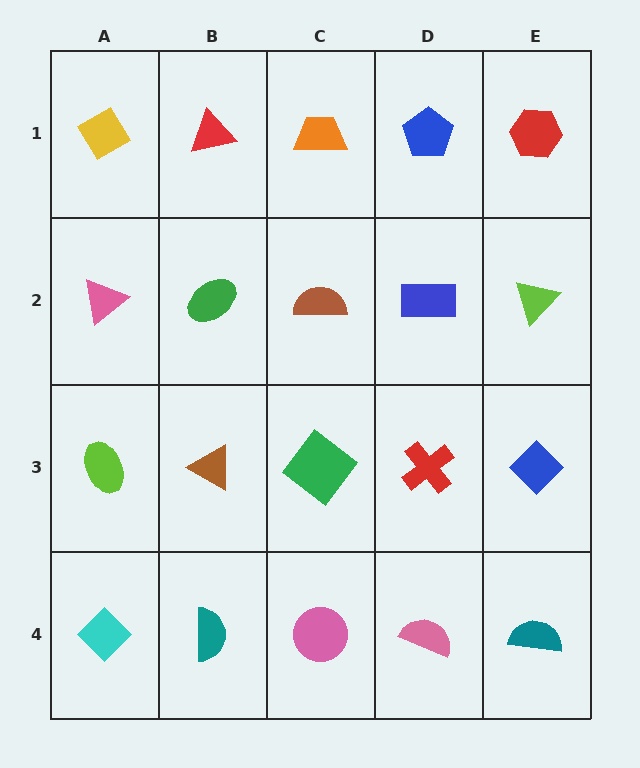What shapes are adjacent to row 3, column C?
A brown semicircle (row 2, column C), a pink circle (row 4, column C), a brown triangle (row 3, column B), a red cross (row 3, column D).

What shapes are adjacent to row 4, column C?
A green diamond (row 3, column C), a teal semicircle (row 4, column B), a pink semicircle (row 4, column D).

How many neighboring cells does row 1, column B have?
3.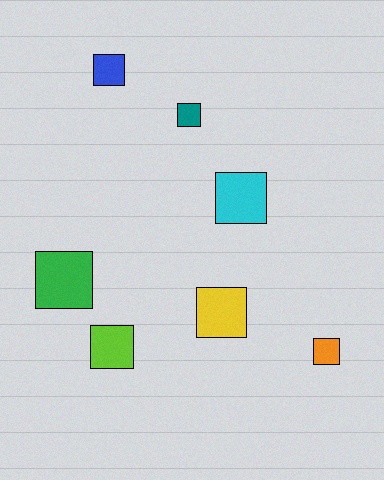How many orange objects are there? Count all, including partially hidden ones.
There is 1 orange object.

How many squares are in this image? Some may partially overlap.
There are 7 squares.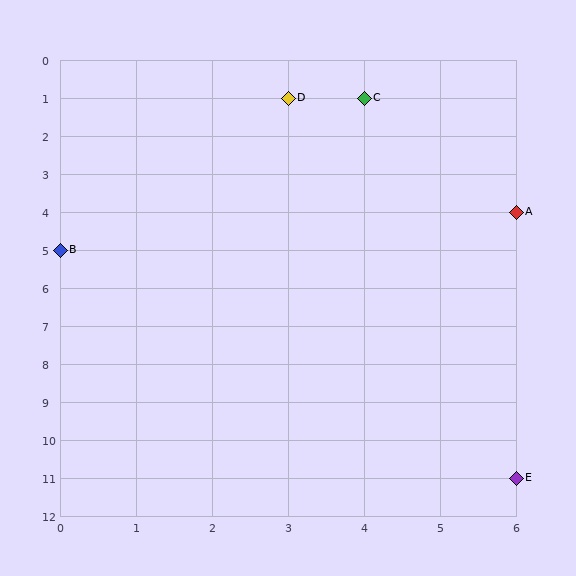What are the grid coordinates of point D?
Point D is at grid coordinates (3, 1).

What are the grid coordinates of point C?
Point C is at grid coordinates (4, 1).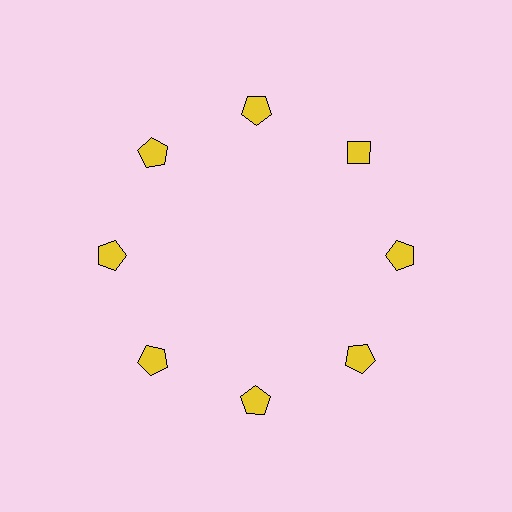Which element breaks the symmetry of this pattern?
The yellow diamond at roughly the 2 o'clock position breaks the symmetry. All other shapes are yellow pentagons.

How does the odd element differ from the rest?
It has a different shape: diamond instead of pentagon.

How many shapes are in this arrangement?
There are 8 shapes arranged in a ring pattern.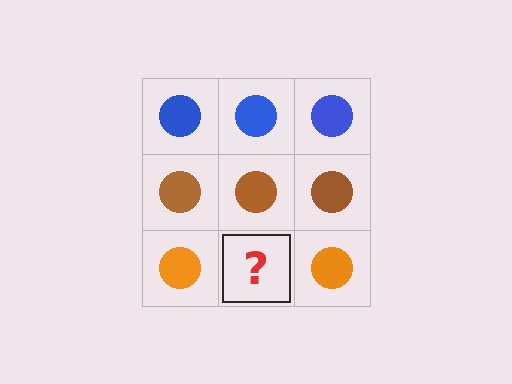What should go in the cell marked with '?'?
The missing cell should contain an orange circle.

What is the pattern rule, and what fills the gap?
The rule is that each row has a consistent color. The gap should be filled with an orange circle.